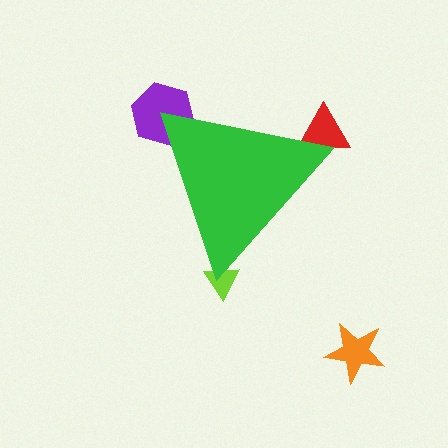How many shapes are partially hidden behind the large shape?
3 shapes are partially hidden.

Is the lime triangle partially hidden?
Yes, the lime triangle is partially hidden behind the green triangle.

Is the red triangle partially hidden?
Yes, the red triangle is partially hidden behind the green triangle.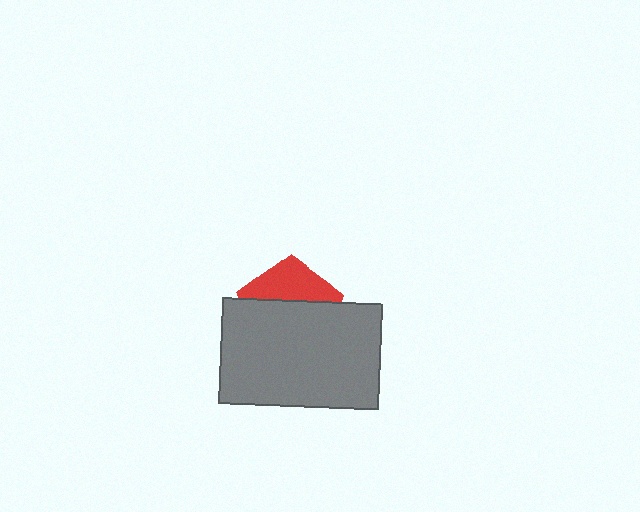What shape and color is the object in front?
The object in front is a gray rectangle.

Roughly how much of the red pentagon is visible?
A small part of it is visible (roughly 37%).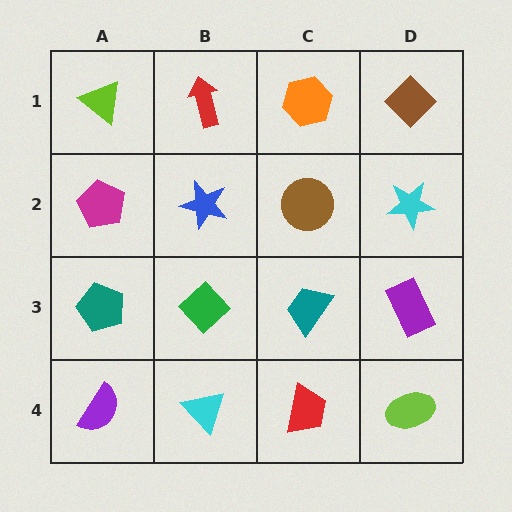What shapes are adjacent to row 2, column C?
An orange hexagon (row 1, column C), a teal trapezoid (row 3, column C), a blue star (row 2, column B), a cyan star (row 2, column D).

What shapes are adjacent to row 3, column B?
A blue star (row 2, column B), a cyan triangle (row 4, column B), a teal pentagon (row 3, column A), a teal trapezoid (row 3, column C).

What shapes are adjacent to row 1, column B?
A blue star (row 2, column B), a lime triangle (row 1, column A), an orange hexagon (row 1, column C).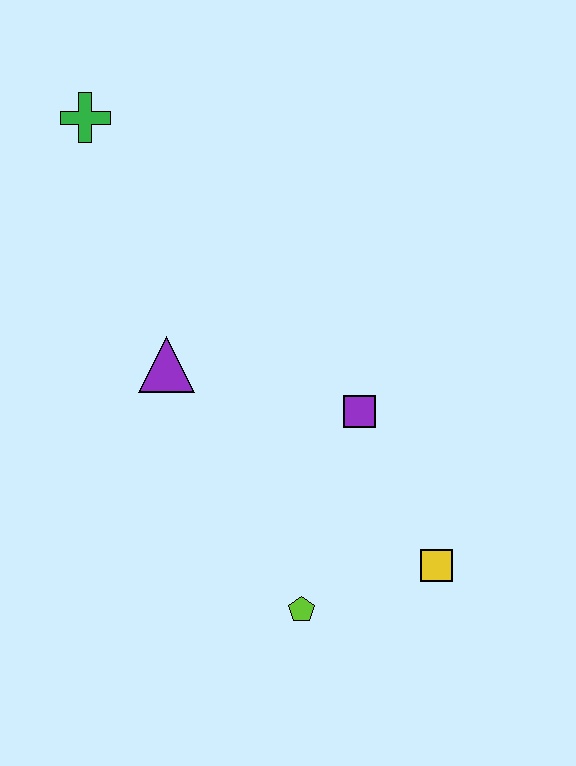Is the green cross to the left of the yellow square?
Yes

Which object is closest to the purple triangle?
The purple square is closest to the purple triangle.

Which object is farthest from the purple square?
The green cross is farthest from the purple square.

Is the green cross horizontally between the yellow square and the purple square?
No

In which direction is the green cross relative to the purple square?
The green cross is above the purple square.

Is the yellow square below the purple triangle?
Yes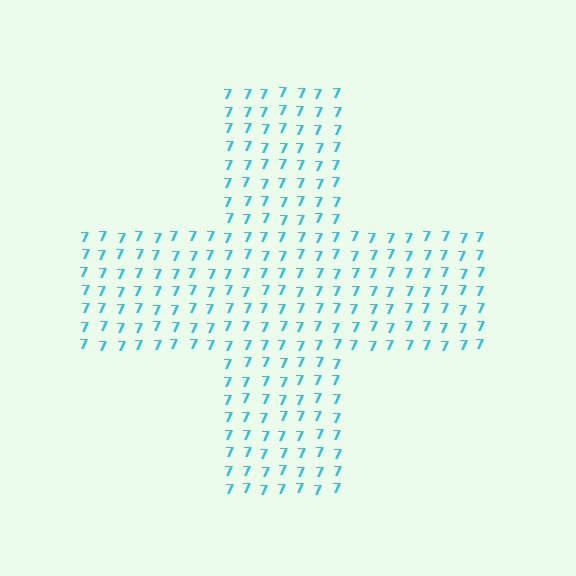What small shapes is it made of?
It is made of small digit 7's.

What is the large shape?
The large shape is a cross.